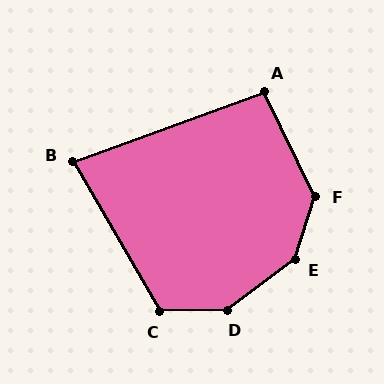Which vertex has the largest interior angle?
E, at approximately 145 degrees.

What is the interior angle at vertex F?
Approximately 136 degrees (obtuse).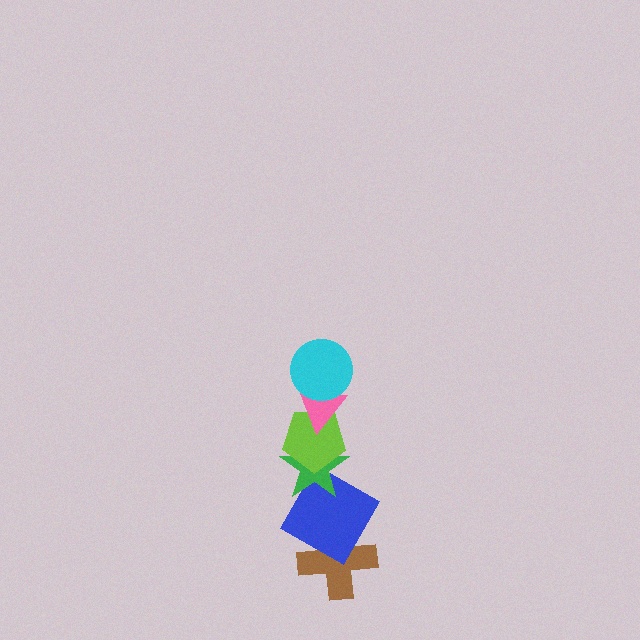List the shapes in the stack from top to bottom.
From top to bottom: the cyan circle, the pink triangle, the lime pentagon, the green star, the blue square, the brown cross.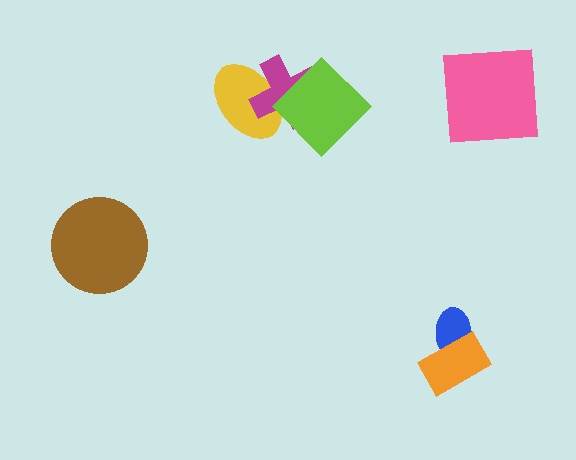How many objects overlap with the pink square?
0 objects overlap with the pink square.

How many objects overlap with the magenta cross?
2 objects overlap with the magenta cross.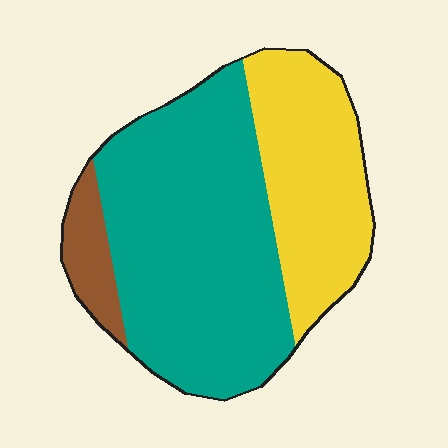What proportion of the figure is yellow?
Yellow takes up about one third (1/3) of the figure.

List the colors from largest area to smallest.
From largest to smallest: teal, yellow, brown.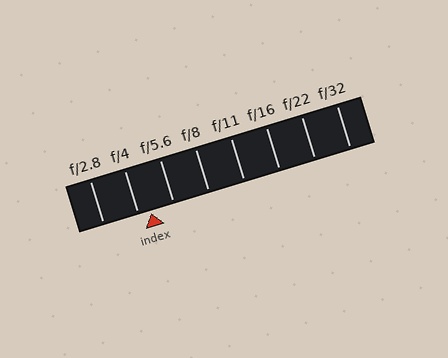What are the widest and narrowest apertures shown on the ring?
The widest aperture shown is f/2.8 and the narrowest is f/32.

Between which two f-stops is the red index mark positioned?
The index mark is between f/4 and f/5.6.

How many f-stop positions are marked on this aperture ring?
There are 8 f-stop positions marked.